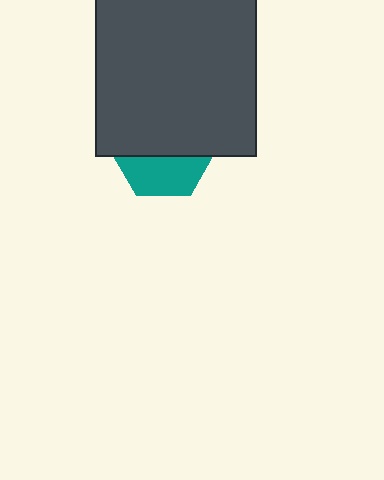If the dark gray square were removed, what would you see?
You would see the complete teal hexagon.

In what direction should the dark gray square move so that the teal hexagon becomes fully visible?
The dark gray square should move up. That is the shortest direction to clear the overlap and leave the teal hexagon fully visible.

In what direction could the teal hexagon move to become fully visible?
The teal hexagon could move down. That would shift it out from behind the dark gray square entirely.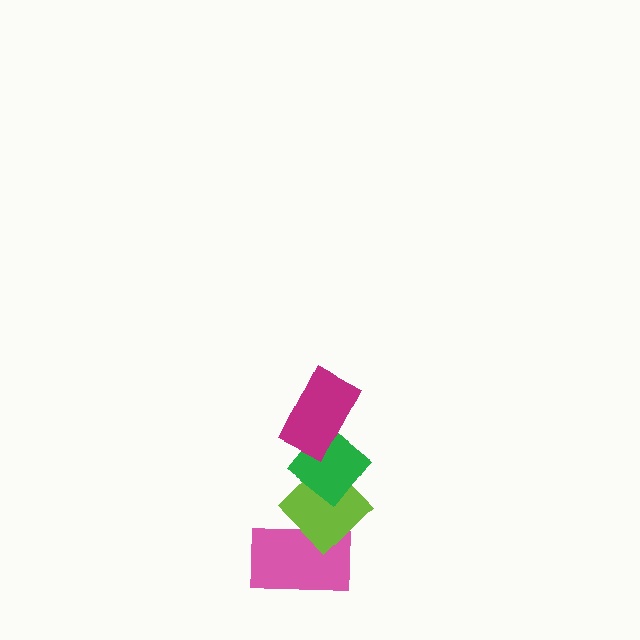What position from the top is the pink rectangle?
The pink rectangle is 4th from the top.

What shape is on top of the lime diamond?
The green diamond is on top of the lime diamond.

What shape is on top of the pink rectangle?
The lime diamond is on top of the pink rectangle.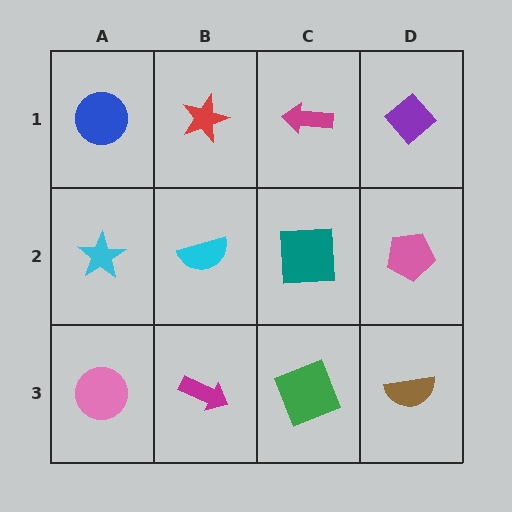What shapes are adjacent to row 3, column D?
A pink pentagon (row 2, column D), a green square (row 3, column C).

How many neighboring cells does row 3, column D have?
2.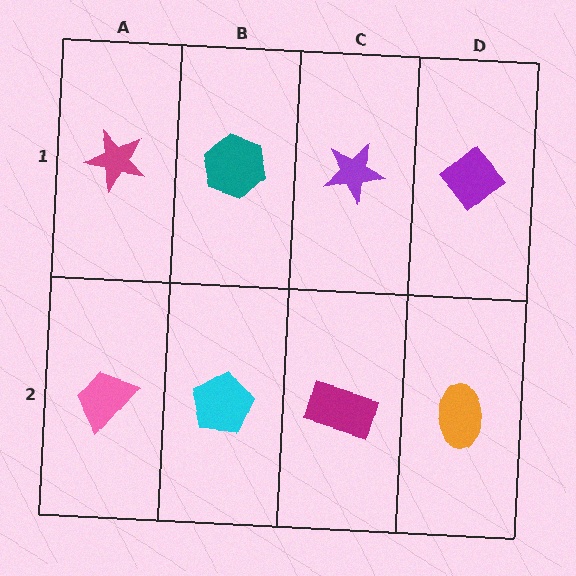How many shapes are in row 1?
4 shapes.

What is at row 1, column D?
A purple diamond.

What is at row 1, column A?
A magenta star.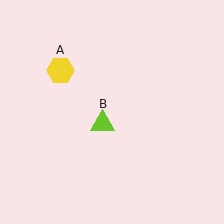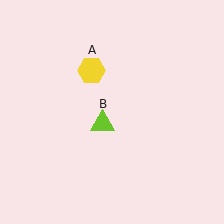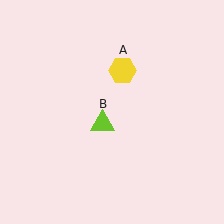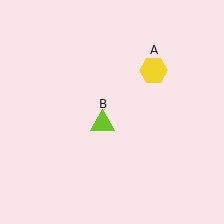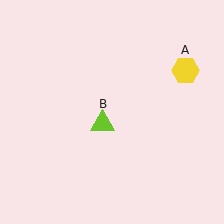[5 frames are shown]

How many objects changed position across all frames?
1 object changed position: yellow hexagon (object A).